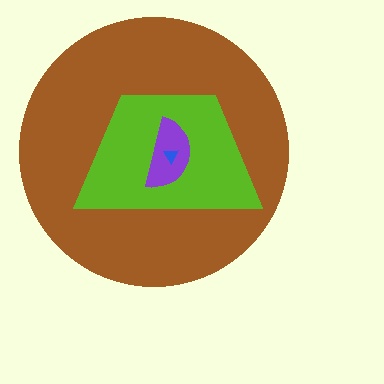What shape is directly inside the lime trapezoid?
The purple semicircle.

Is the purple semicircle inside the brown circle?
Yes.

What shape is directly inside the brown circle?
The lime trapezoid.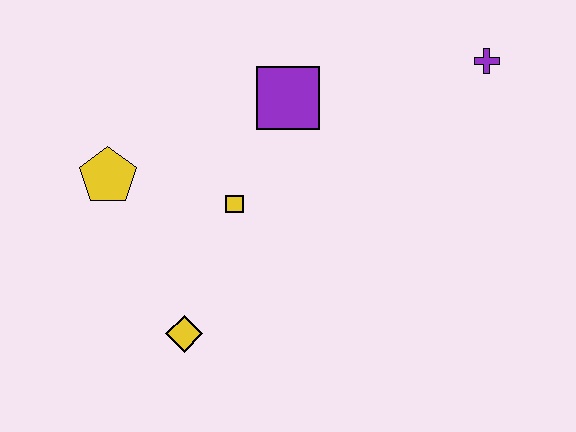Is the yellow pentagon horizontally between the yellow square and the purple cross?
No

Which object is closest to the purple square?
The yellow square is closest to the purple square.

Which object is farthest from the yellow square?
The purple cross is farthest from the yellow square.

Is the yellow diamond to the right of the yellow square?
No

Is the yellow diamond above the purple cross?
No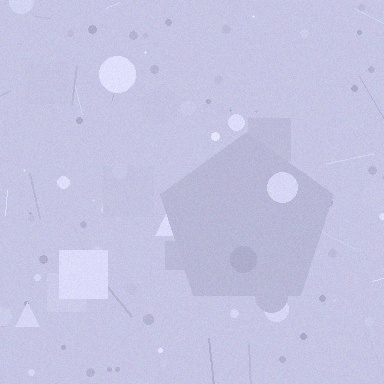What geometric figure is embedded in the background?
A pentagon is embedded in the background.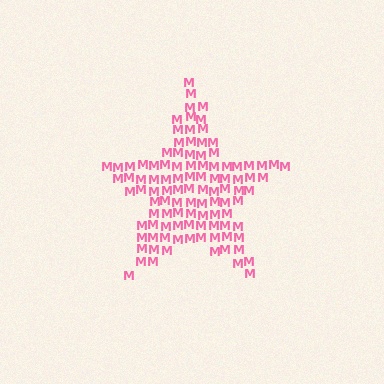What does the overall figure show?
The overall figure shows a star.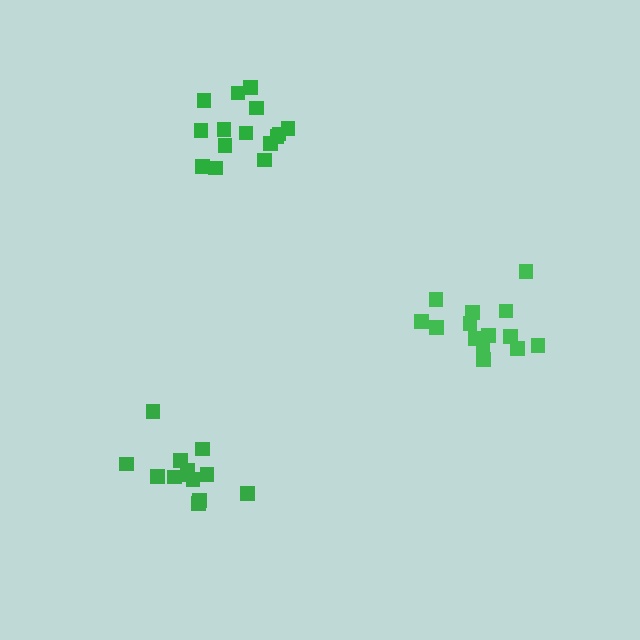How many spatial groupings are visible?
There are 3 spatial groupings.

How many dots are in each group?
Group 1: 13 dots, Group 2: 15 dots, Group 3: 14 dots (42 total).